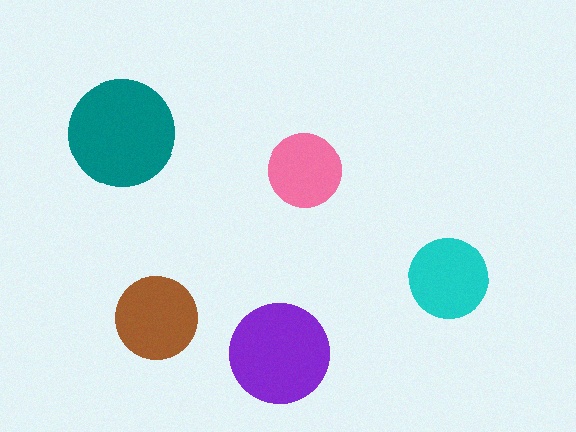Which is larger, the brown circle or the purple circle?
The purple one.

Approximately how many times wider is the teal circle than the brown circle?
About 1.5 times wider.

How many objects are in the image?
There are 5 objects in the image.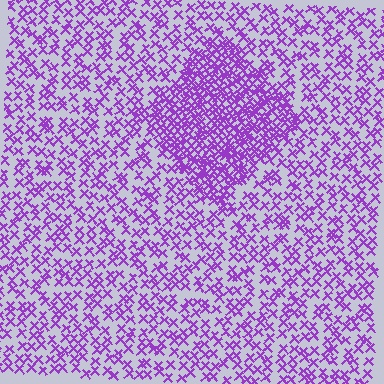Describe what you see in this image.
The image contains small purple elements arranged at two different densities. A diamond-shaped region is visible where the elements are more densely packed than the surrounding area.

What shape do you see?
I see a diamond.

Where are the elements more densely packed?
The elements are more densely packed inside the diamond boundary.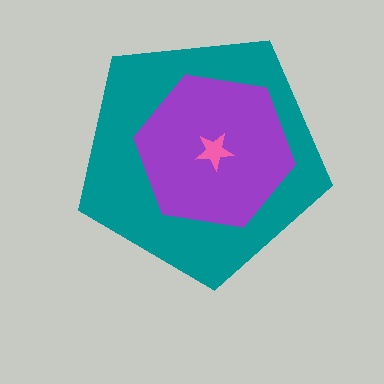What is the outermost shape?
The teal pentagon.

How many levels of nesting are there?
3.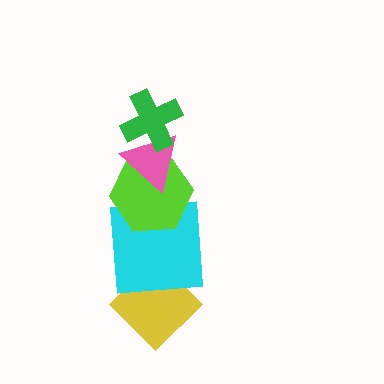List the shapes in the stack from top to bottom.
From top to bottom: the green cross, the pink triangle, the lime hexagon, the cyan square, the yellow diamond.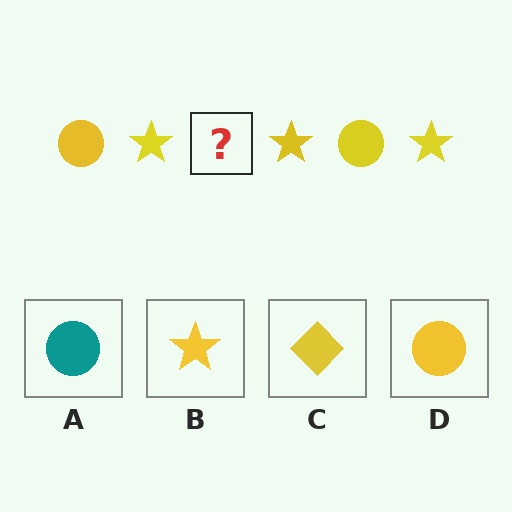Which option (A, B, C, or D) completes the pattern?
D.